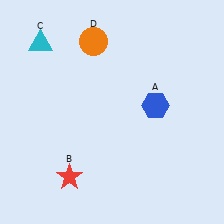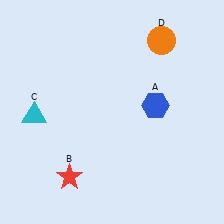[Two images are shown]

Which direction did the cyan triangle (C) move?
The cyan triangle (C) moved down.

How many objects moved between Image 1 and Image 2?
2 objects moved between the two images.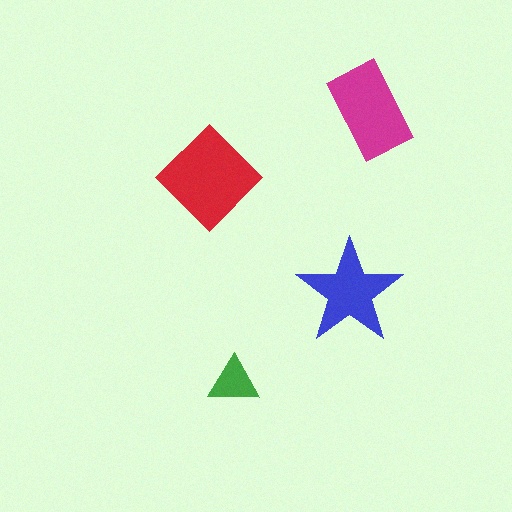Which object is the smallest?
The green triangle.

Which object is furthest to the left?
The red diamond is leftmost.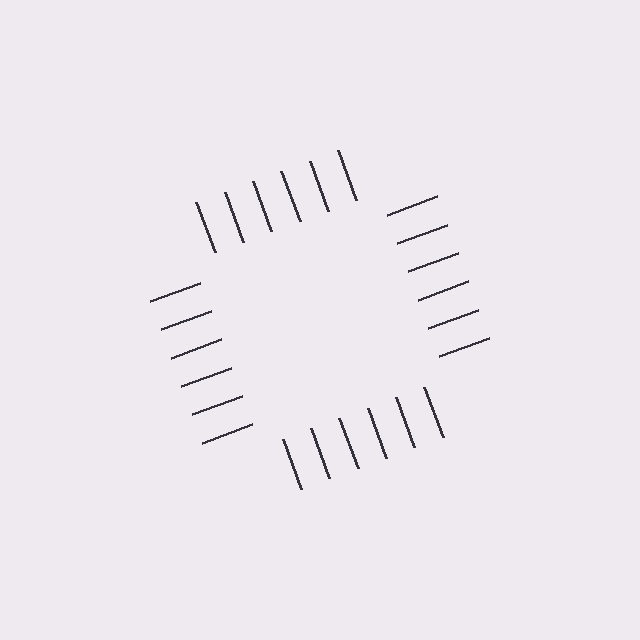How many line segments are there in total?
24 — 6 along each of the 4 edges.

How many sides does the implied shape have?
4 sides — the line-ends trace a square.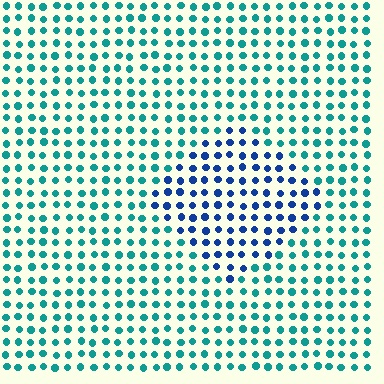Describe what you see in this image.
The image is filled with small teal elements in a uniform arrangement. A diamond-shaped region is visible where the elements are tinted to a slightly different hue, forming a subtle color boundary.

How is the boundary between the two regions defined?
The boundary is defined purely by a slight shift in hue (about 45 degrees). Spacing, size, and orientation are identical on both sides.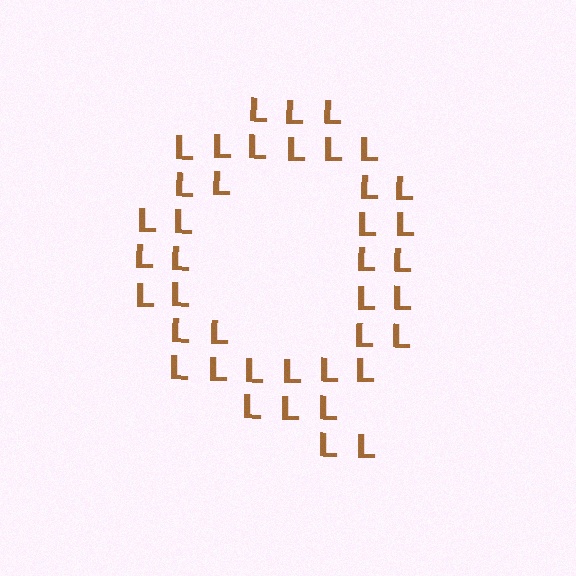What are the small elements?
The small elements are letter L's.